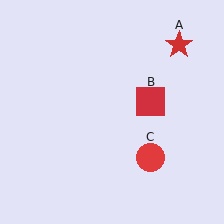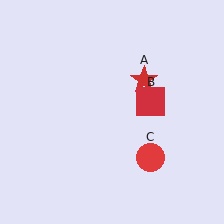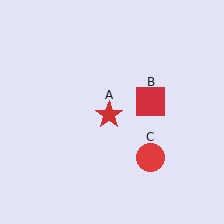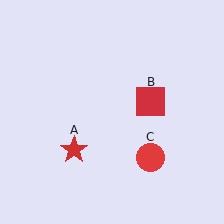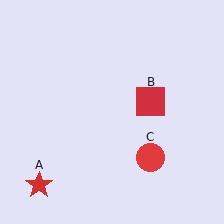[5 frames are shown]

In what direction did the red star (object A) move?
The red star (object A) moved down and to the left.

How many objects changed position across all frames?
1 object changed position: red star (object A).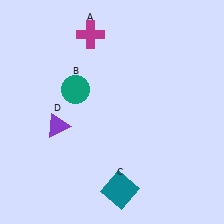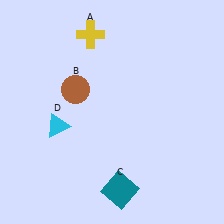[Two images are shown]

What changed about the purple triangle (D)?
In Image 1, D is purple. In Image 2, it changed to cyan.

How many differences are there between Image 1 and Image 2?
There are 3 differences between the two images.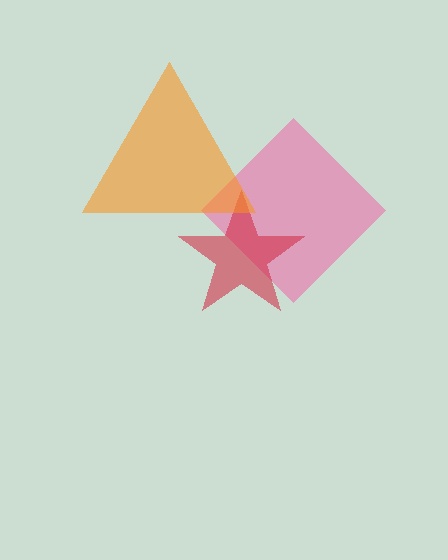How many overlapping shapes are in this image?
There are 3 overlapping shapes in the image.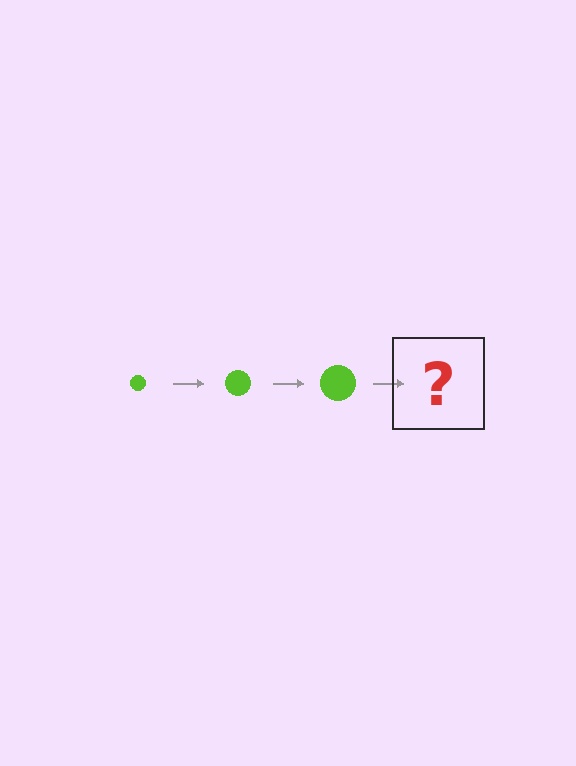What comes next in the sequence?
The next element should be a lime circle, larger than the previous one.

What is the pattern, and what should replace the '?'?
The pattern is that the circle gets progressively larger each step. The '?' should be a lime circle, larger than the previous one.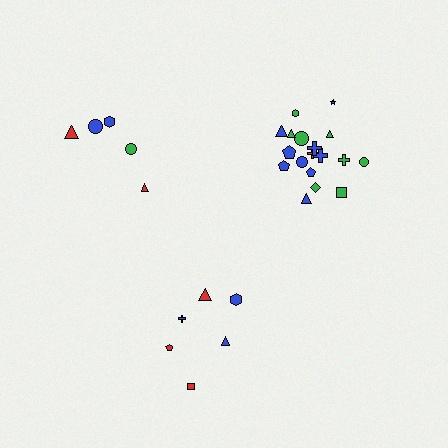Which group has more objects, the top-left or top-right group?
The top-right group.